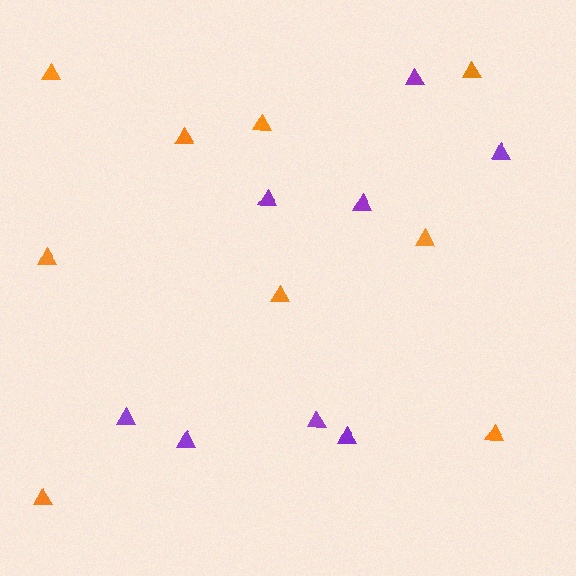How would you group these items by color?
There are 2 groups: one group of purple triangles (8) and one group of orange triangles (9).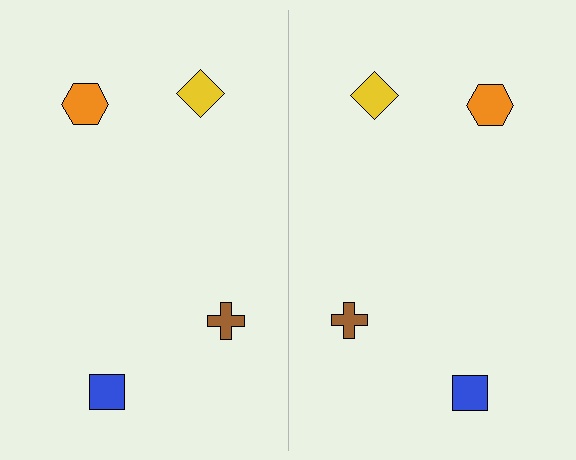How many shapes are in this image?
There are 8 shapes in this image.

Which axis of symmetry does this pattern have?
The pattern has a vertical axis of symmetry running through the center of the image.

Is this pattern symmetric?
Yes, this pattern has bilateral (reflection) symmetry.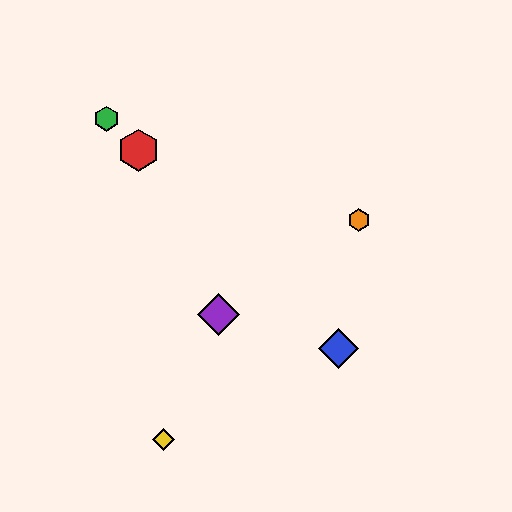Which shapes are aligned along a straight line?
The red hexagon, the blue diamond, the green hexagon are aligned along a straight line.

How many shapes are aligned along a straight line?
3 shapes (the red hexagon, the blue diamond, the green hexagon) are aligned along a straight line.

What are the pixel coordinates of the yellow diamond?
The yellow diamond is at (164, 439).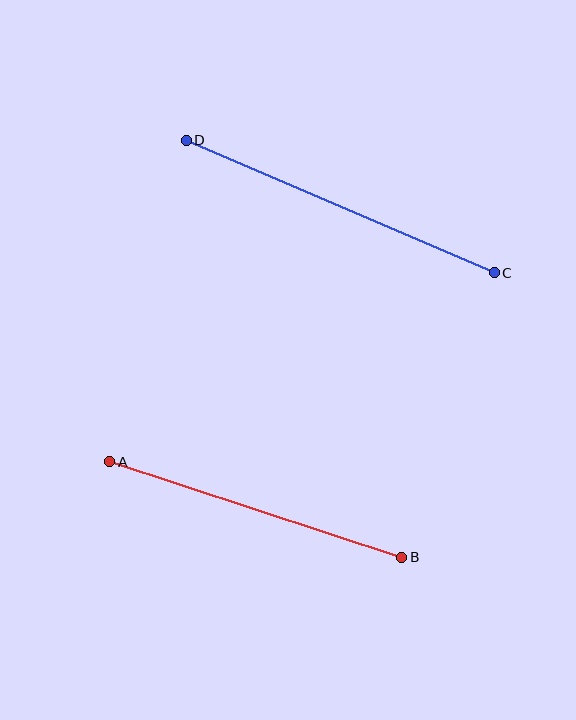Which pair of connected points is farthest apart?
Points C and D are farthest apart.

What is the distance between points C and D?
The distance is approximately 335 pixels.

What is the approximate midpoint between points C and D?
The midpoint is at approximately (340, 207) pixels.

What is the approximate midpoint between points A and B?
The midpoint is at approximately (256, 510) pixels.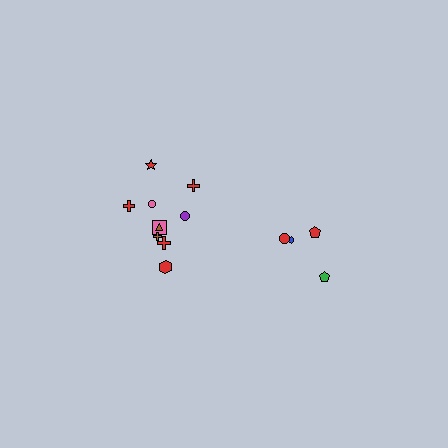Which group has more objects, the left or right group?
The left group.